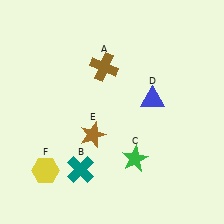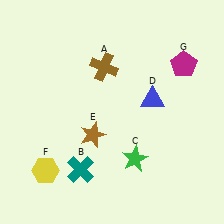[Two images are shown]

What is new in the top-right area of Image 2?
A magenta pentagon (G) was added in the top-right area of Image 2.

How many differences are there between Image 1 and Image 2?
There is 1 difference between the two images.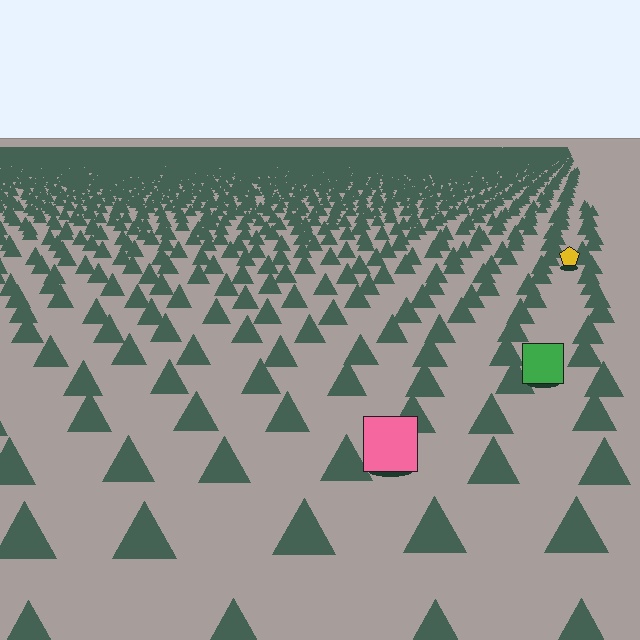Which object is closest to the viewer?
The pink square is closest. The texture marks near it are larger and more spread out.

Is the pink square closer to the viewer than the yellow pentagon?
Yes. The pink square is closer — you can tell from the texture gradient: the ground texture is coarser near it.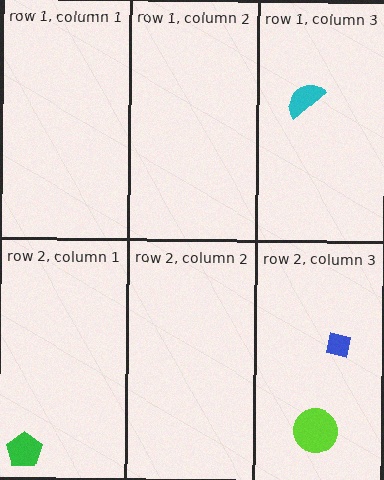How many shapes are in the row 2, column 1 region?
1.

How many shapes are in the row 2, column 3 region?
2.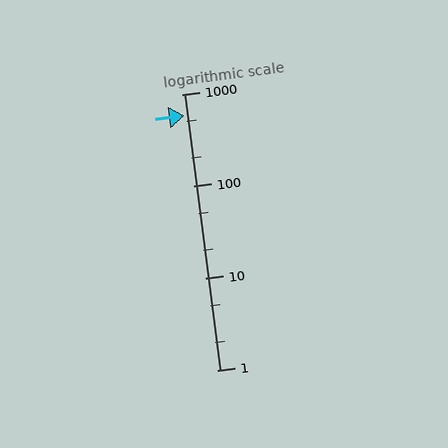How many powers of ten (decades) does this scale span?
The scale spans 3 decades, from 1 to 1000.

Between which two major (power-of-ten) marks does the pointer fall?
The pointer is between 100 and 1000.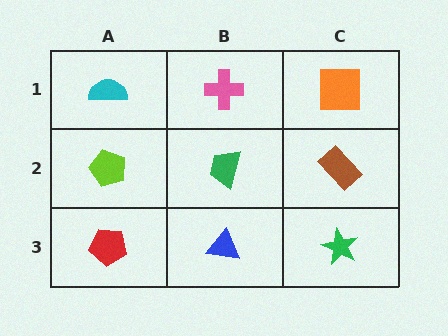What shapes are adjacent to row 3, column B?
A green trapezoid (row 2, column B), a red pentagon (row 3, column A), a green star (row 3, column C).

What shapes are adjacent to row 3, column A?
A lime pentagon (row 2, column A), a blue triangle (row 3, column B).